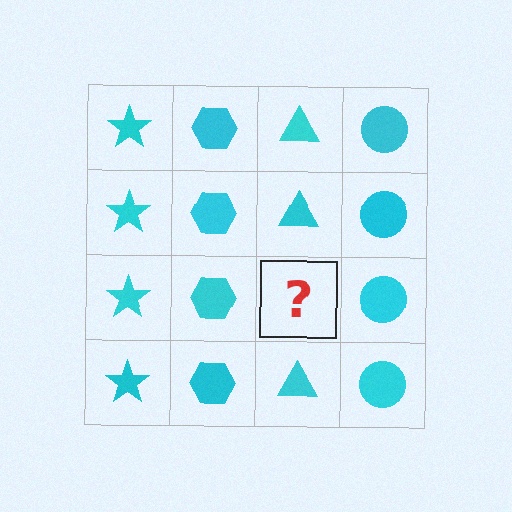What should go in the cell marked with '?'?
The missing cell should contain a cyan triangle.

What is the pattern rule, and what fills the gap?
The rule is that each column has a consistent shape. The gap should be filled with a cyan triangle.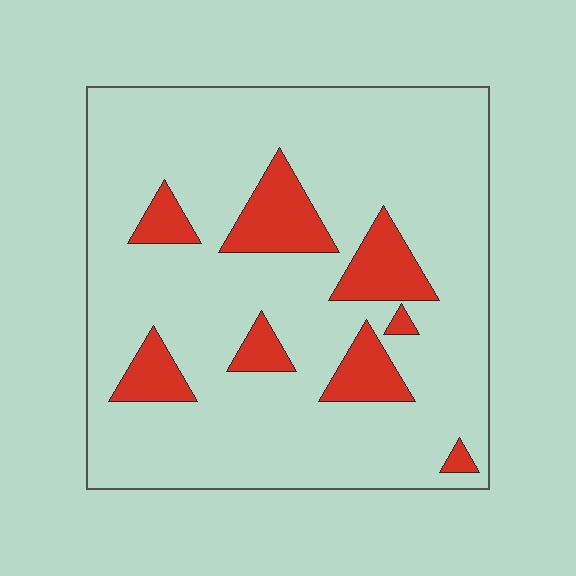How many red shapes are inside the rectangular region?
8.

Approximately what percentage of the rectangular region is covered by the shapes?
Approximately 15%.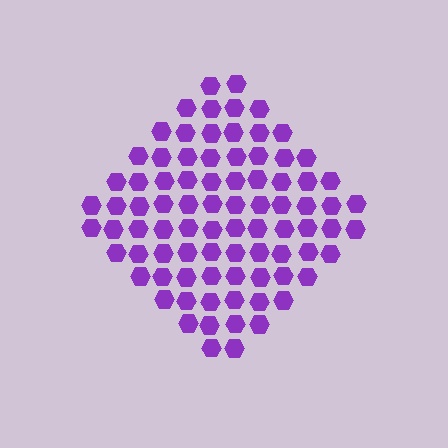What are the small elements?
The small elements are hexagons.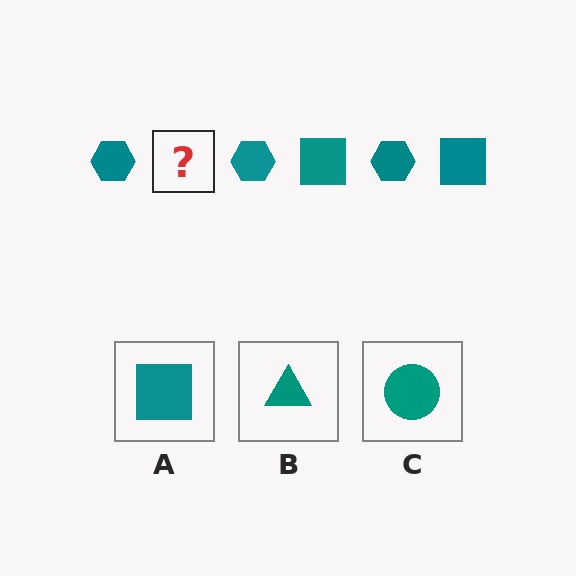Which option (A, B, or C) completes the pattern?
A.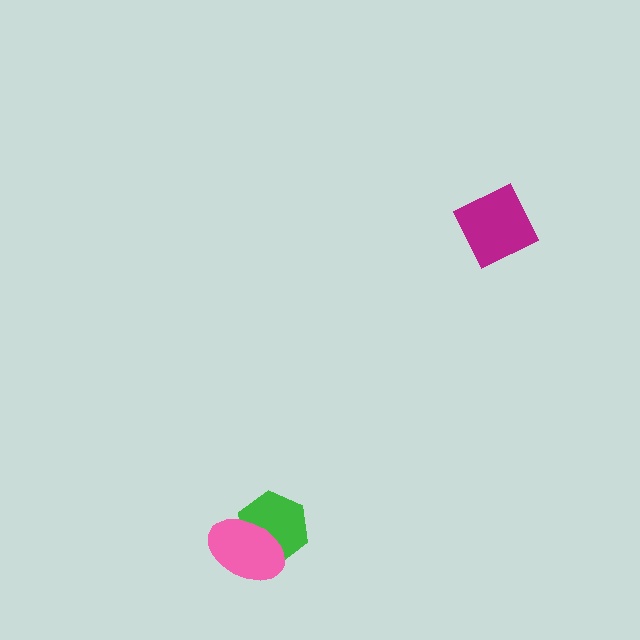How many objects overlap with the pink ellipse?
1 object overlaps with the pink ellipse.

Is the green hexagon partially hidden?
Yes, it is partially covered by another shape.